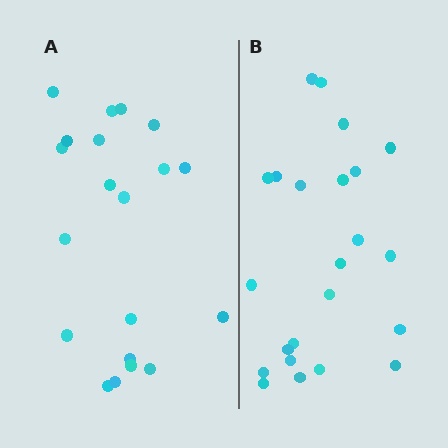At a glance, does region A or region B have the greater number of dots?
Region B (the right region) has more dots.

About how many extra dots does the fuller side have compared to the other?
Region B has just a few more — roughly 2 or 3 more dots than region A.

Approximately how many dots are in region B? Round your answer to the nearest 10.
About 20 dots. (The exact count is 23, which rounds to 20.)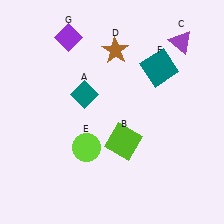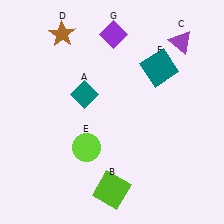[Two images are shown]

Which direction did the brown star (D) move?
The brown star (D) moved left.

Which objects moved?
The objects that moved are: the lime square (B), the brown star (D), the purple diamond (G).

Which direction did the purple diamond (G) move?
The purple diamond (G) moved right.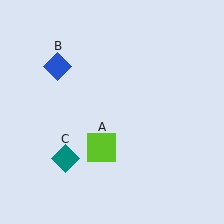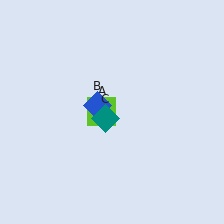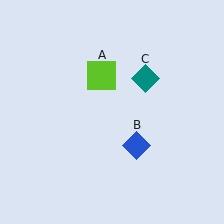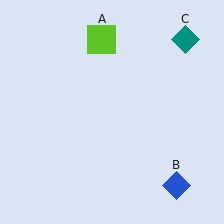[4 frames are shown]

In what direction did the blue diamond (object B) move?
The blue diamond (object B) moved down and to the right.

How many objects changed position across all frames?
3 objects changed position: lime square (object A), blue diamond (object B), teal diamond (object C).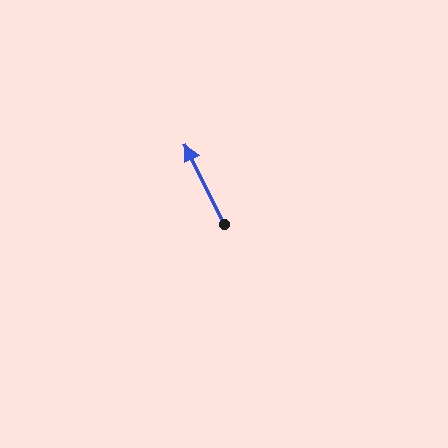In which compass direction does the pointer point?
Northwest.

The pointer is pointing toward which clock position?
Roughly 11 o'clock.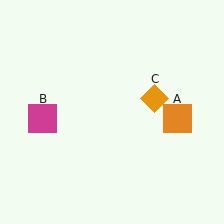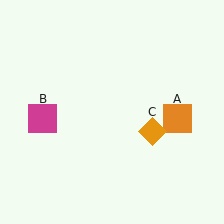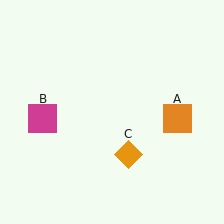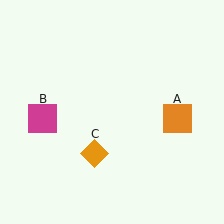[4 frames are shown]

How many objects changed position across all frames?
1 object changed position: orange diamond (object C).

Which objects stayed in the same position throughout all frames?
Orange square (object A) and magenta square (object B) remained stationary.